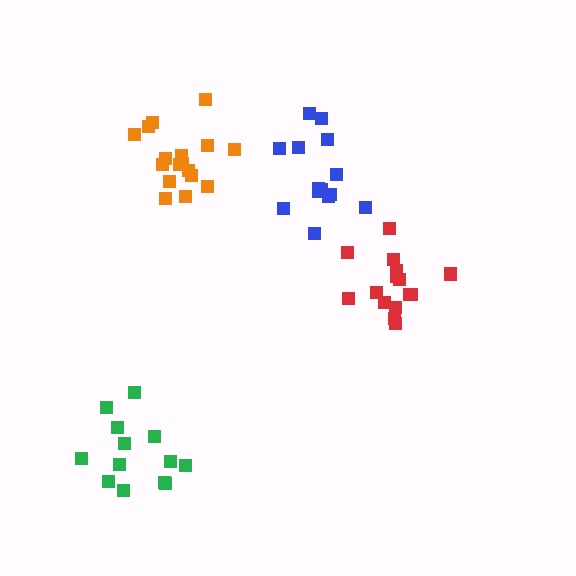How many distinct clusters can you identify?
There are 4 distinct clusters.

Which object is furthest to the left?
The green cluster is leftmost.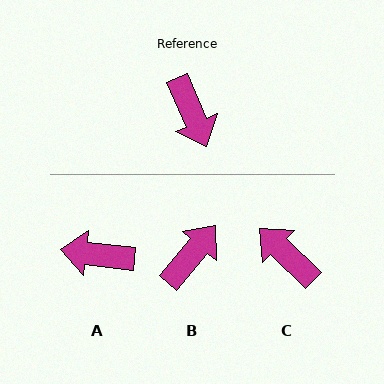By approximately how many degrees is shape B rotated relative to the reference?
Approximately 117 degrees counter-clockwise.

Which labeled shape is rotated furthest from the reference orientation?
C, about 158 degrees away.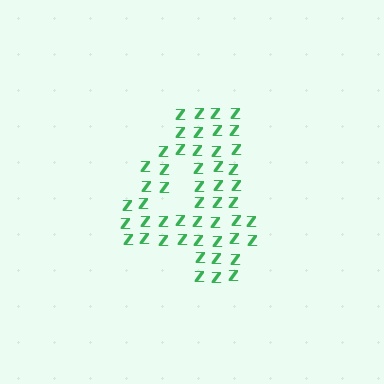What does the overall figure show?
The overall figure shows the digit 4.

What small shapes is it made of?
It is made of small letter Z's.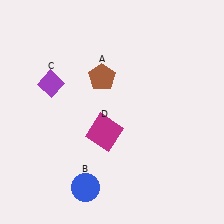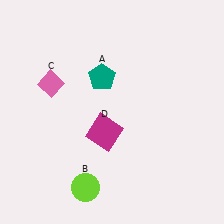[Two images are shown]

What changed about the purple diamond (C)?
In Image 1, C is purple. In Image 2, it changed to pink.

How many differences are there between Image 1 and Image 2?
There are 3 differences between the two images.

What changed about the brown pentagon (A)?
In Image 1, A is brown. In Image 2, it changed to teal.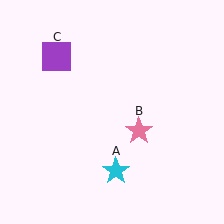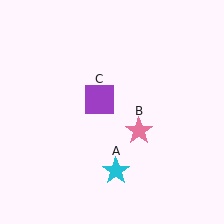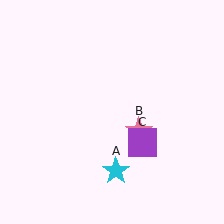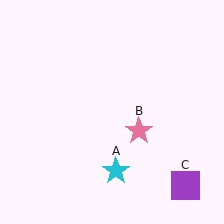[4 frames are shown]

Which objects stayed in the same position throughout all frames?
Cyan star (object A) and pink star (object B) remained stationary.